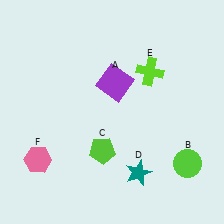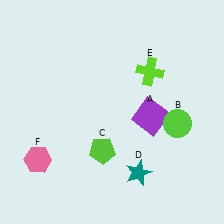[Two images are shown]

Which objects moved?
The objects that moved are: the purple square (A), the lime circle (B).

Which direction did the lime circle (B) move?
The lime circle (B) moved up.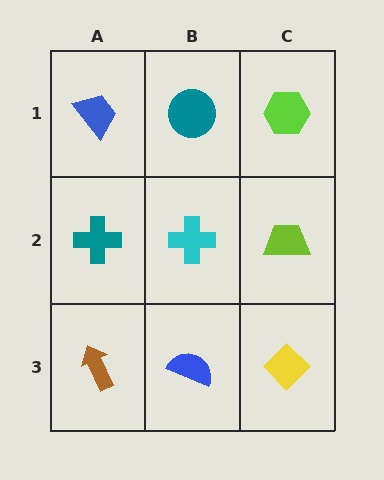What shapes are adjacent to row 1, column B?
A cyan cross (row 2, column B), a blue trapezoid (row 1, column A), a lime hexagon (row 1, column C).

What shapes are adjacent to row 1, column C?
A lime trapezoid (row 2, column C), a teal circle (row 1, column B).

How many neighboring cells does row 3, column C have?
2.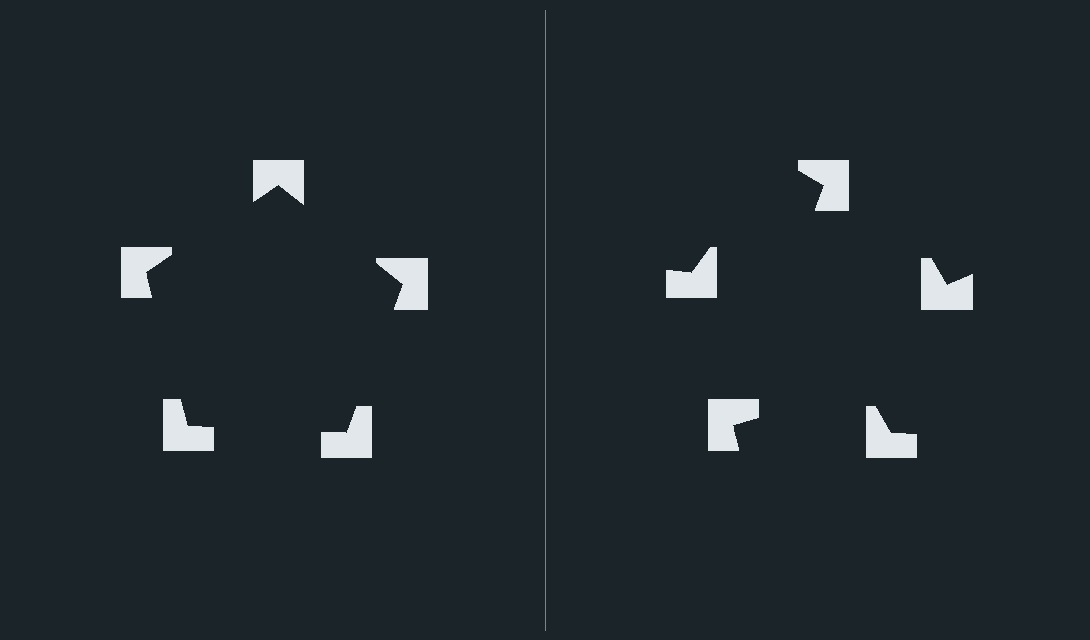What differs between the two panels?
The notched squares are positioned identically on both sides; only the wedge orientations differ. On the left they align to a pentagon; on the right they are misaligned.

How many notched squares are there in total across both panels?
10 — 5 on each side.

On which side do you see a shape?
An illusory pentagon appears on the left side. On the right side the wedge cuts are rotated, so no coherent shape forms.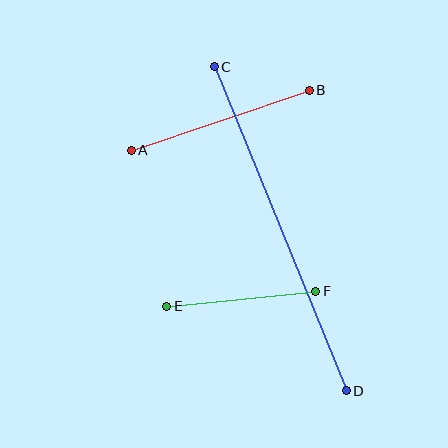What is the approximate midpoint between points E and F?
The midpoint is at approximately (241, 299) pixels.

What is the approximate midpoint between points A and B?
The midpoint is at approximately (220, 120) pixels.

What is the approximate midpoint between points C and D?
The midpoint is at approximately (280, 229) pixels.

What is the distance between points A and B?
The distance is approximately 188 pixels.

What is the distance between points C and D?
The distance is approximately 350 pixels.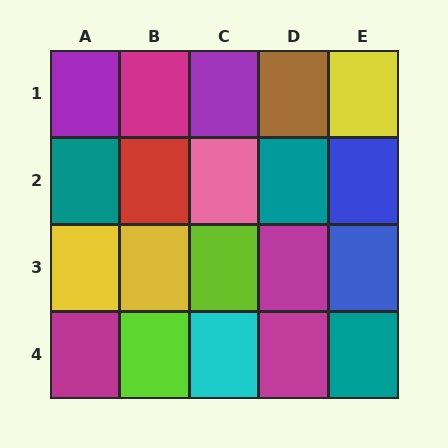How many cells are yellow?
3 cells are yellow.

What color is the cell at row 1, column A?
Purple.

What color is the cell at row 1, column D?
Brown.